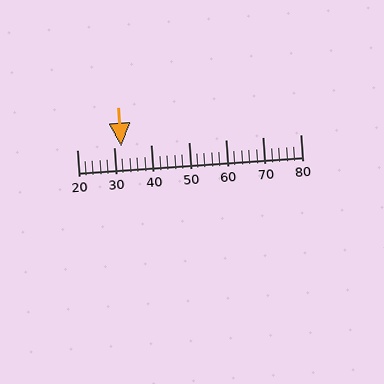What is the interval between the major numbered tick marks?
The major tick marks are spaced 10 units apart.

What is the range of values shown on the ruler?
The ruler shows values from 20 to 80.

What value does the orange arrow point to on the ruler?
The orange arrow points to approximately 32.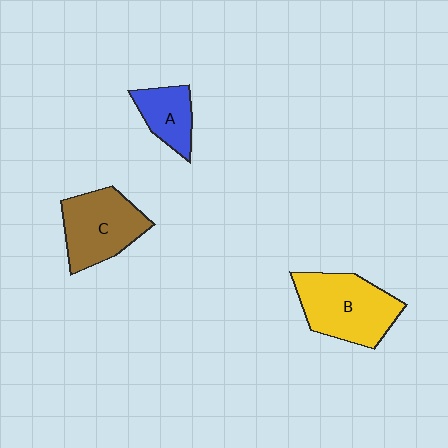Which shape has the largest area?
Shape B (yellow).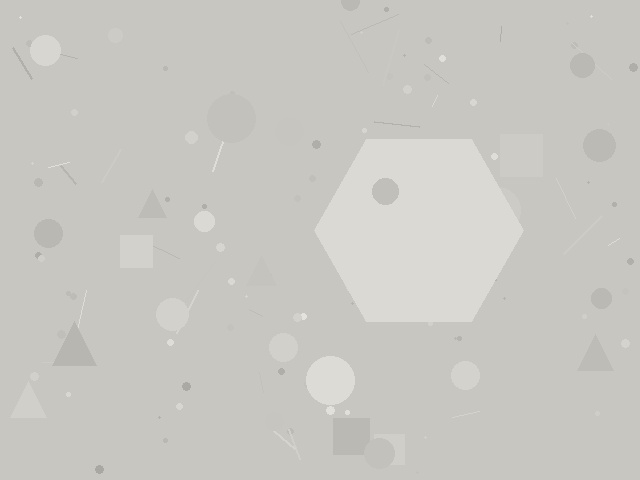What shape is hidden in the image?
A hexagon is hidden in the image.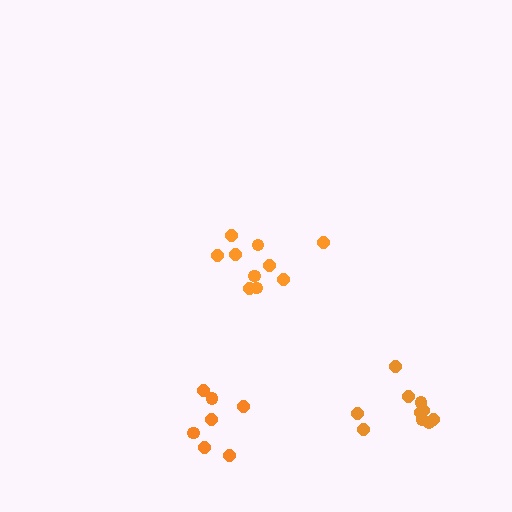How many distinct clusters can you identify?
There are 3 distinct clusters.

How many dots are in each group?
Group 1: 10 dots, Group 2: 10 dots, Group 3: 7 dots (27 total).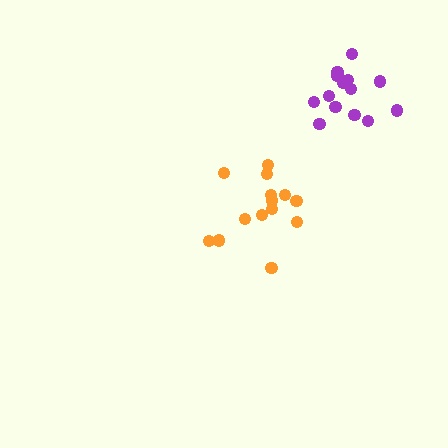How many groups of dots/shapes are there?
There are 2 groups.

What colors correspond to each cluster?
The clusters are colored: orange, purple.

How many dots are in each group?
Group 1: 14 dots, Group 2: 14 dots (28 total).